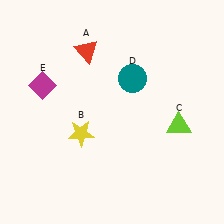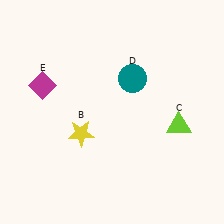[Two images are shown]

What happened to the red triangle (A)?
The red triangle (A) was removed in Image 2. It was in the top-left area of Image 1.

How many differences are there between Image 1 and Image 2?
There is 1 difference between the two images.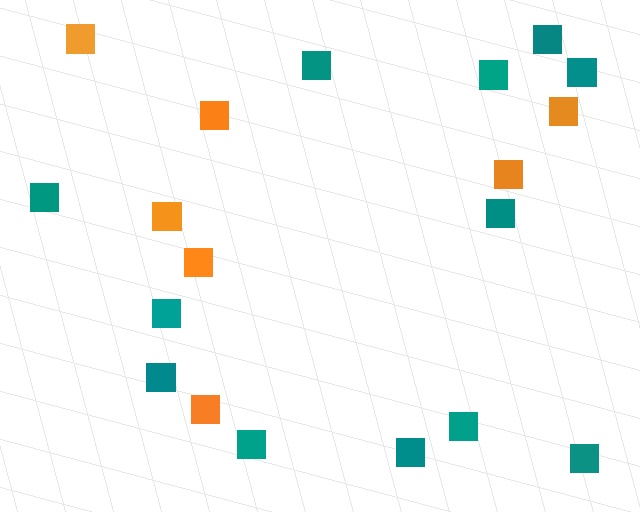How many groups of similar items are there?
There are 2 groups: one group of teal squares (12) and one group of orange squares (7).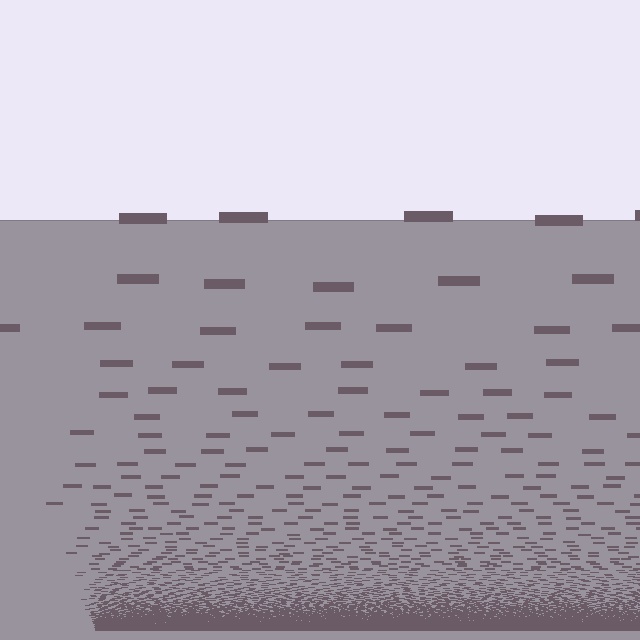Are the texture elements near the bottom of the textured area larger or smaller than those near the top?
Smaller. The gradient is inverted — elements near the bottom are smaller and denser.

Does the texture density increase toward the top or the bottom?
Density increases toward the bottom.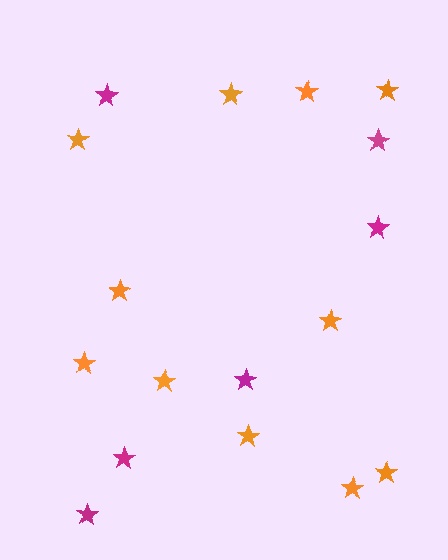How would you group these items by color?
There are 2 groups: one group of orange stars (11) and one group of magenta stars (6).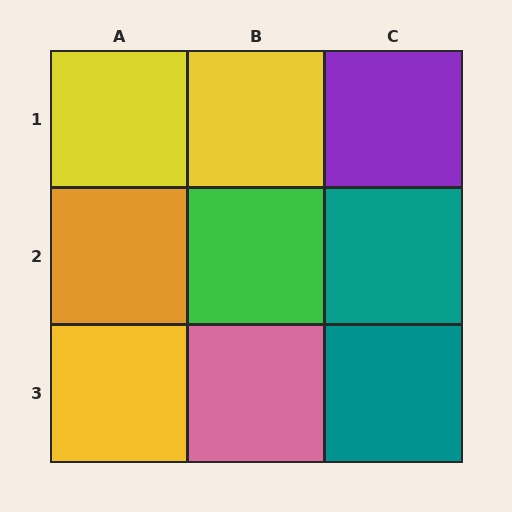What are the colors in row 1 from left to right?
Yellow, yellow, purple.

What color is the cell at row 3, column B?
Pink.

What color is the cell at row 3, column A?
Yellow.